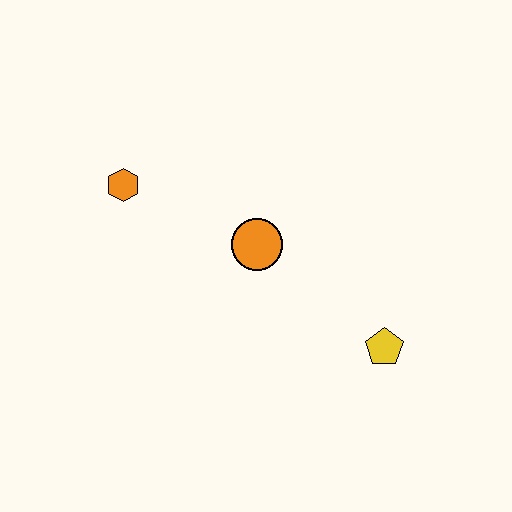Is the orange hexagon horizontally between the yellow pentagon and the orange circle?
No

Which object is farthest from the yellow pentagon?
The orange hexagon is farthest from the yellow pentagon.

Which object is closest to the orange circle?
The orange hexagon is closest to the orange circle.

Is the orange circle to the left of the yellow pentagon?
Yes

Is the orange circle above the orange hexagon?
No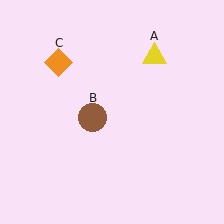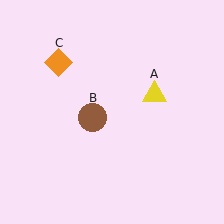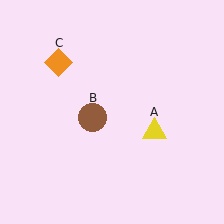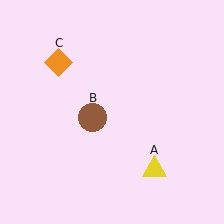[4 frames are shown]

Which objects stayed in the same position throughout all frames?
Brown circle (object B) and orange diamond (object C) remained stationary.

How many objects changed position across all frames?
1 object changed position: yellow triangle (object A).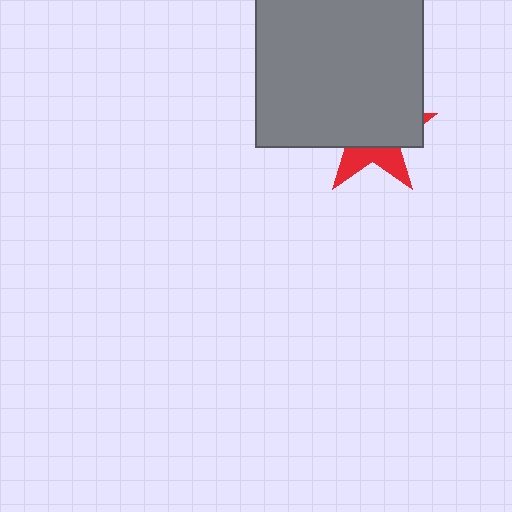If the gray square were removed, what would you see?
You would see the complete red star.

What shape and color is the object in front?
The object in front is a gray square.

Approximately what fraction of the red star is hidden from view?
Roughly 67% of the red star is hidden behind the gray square.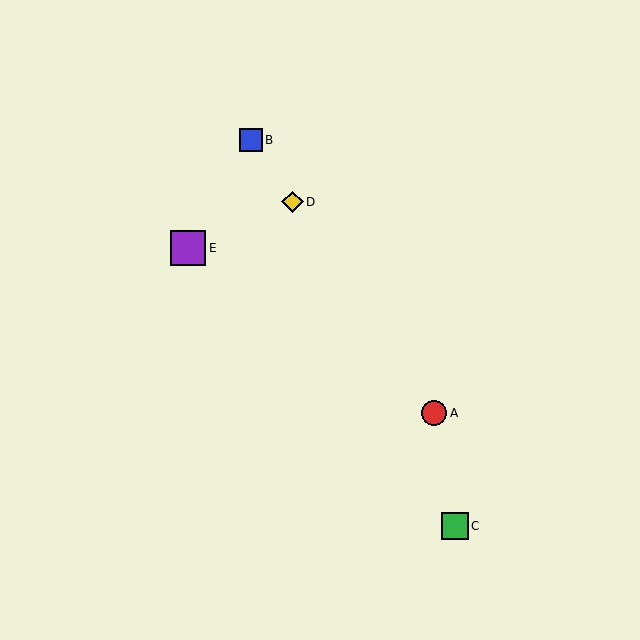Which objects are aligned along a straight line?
Objects A, B, D are aligned along a straight line.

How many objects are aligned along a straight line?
3 objects (A, B, D) are aligned along a straight line.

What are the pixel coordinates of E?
Object E is at (188, 248).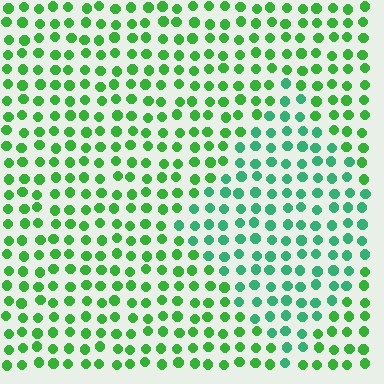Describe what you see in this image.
The image is filled with small green elements in a uniform arrangement. A diamond-shaped region is visible where the elements are tinted to a slightly different hue, forming a subtle color boundary.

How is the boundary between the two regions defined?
The boundary is defined purely by a slight shift in hue (about 31 degrees). Spacing, size, and orientation are identical on both sides.